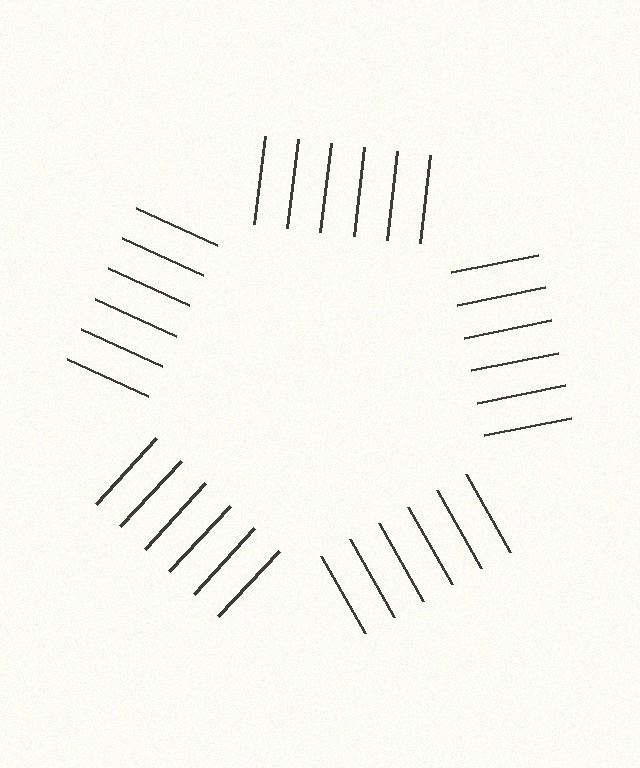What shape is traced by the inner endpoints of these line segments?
An illusory pentagon — the line segments terminate on its edges but no continuous stroke is drawn.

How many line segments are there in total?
30 — 6 along each of the 5 edges.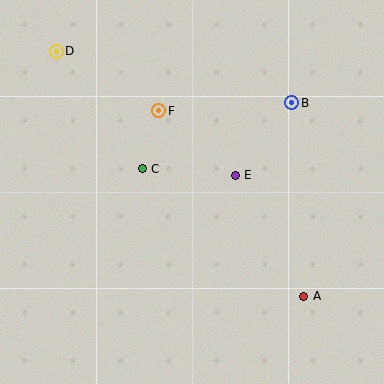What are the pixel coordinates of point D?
Point D is at (56, 51).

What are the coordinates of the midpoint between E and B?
The midpoint between E and B is at (264, 139).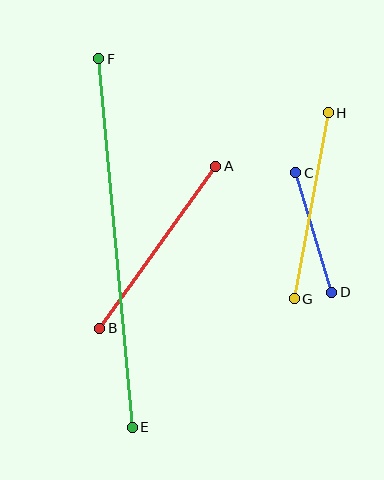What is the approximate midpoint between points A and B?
The midpoint is at approximately (158, 247) pixels.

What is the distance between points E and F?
The distance is approximately 370 pixels.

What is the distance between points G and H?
The distance is approximately 189 pixels.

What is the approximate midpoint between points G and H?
The midpoint is at approximately (311, 206) pixels.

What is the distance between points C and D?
The distance is approximately 125 pixels.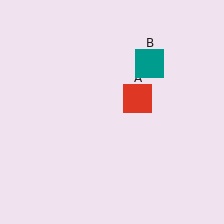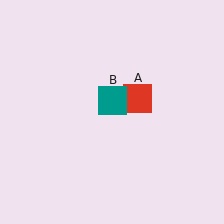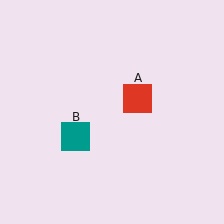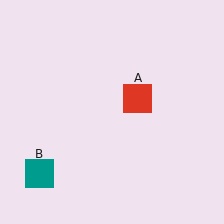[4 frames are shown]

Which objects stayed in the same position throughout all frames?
Red square (object A) remained stationary.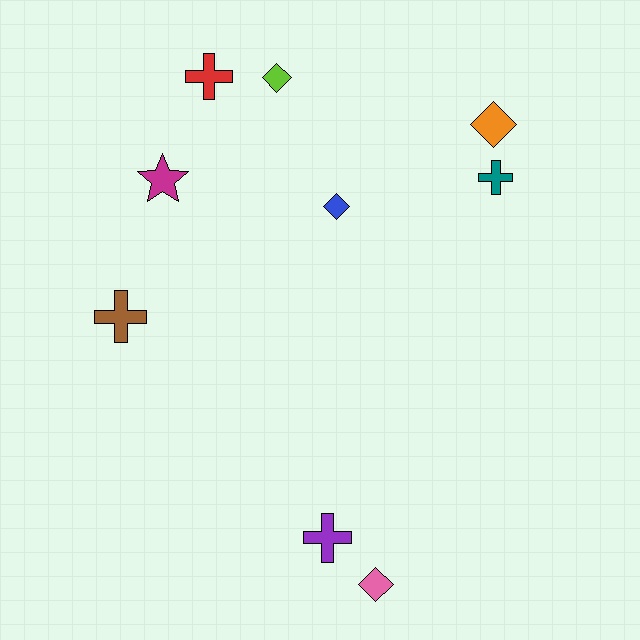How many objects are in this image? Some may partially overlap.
There are 9 objects.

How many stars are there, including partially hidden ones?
There is 1 star.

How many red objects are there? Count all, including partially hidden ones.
There is 1 red object.